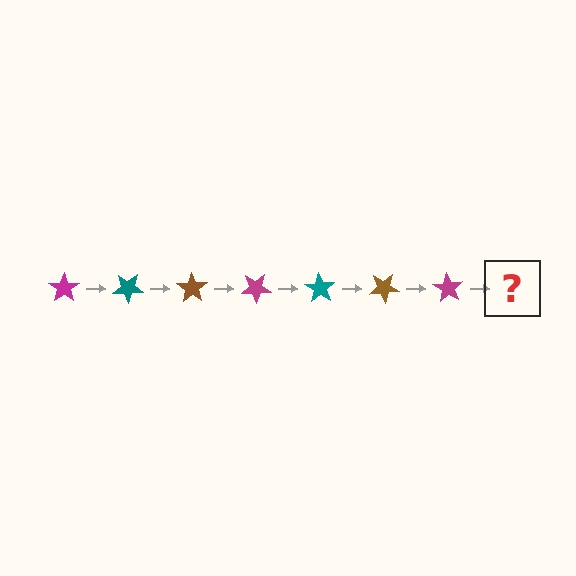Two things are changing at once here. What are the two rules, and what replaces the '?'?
The two rules are that it rotates 35 degrees each step and the color cycles through magenta, teal, and brown. The '?' should be a teal star, rotated 245 degrees from the start.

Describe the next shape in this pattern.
It should be a teal star, rotated 245 degrees from the start.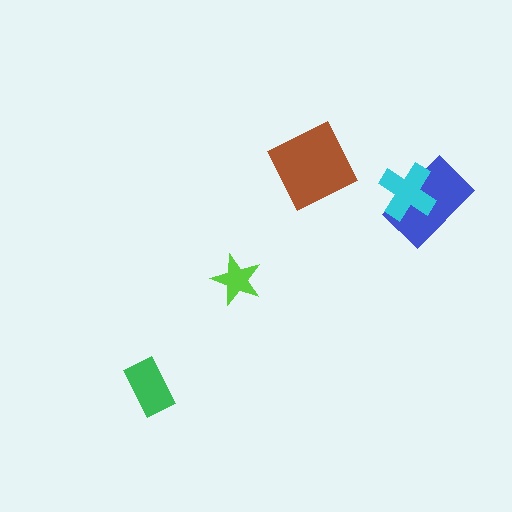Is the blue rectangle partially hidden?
Yes, it is partially covered by another shape.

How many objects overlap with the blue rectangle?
1 object overlaps with the blue rectangle.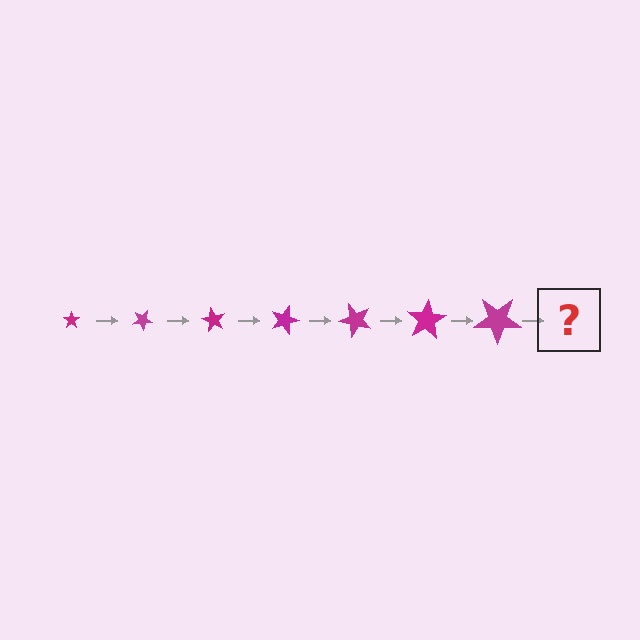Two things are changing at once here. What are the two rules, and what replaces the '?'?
The two rules are that the star grows larger each step and it rotates 30 degrees each step. The '?' should be a star, larger than the previous one and rotated 210 degrees from the start.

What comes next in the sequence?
The next element should be a star, larger than the previous one and rotated 210 degrees from the start.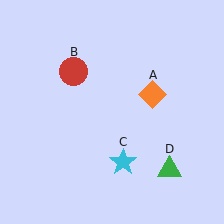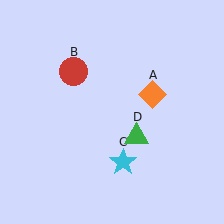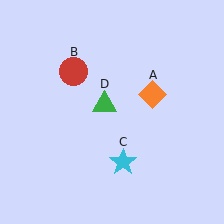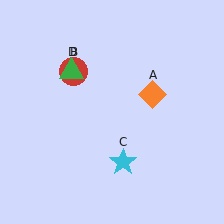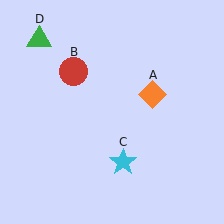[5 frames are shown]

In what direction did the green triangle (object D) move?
The green triangle (object D) moved up and to the left.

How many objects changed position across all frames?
1 object changed position: green triangle (object D).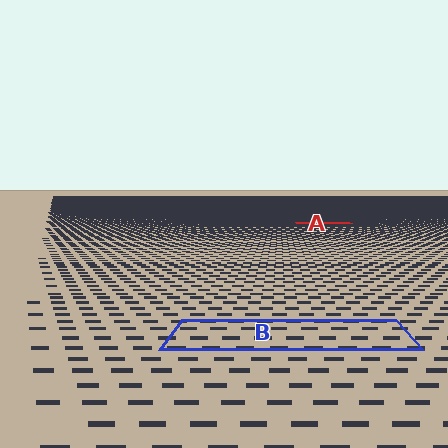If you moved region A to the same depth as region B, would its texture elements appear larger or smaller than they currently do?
They would appear larger. At a closer depth, the same texture elements are projected at a bigger on-screen size.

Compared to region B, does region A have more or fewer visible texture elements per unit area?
Region A has more texture elements per unit area — they are packed more densely because it is farther away.